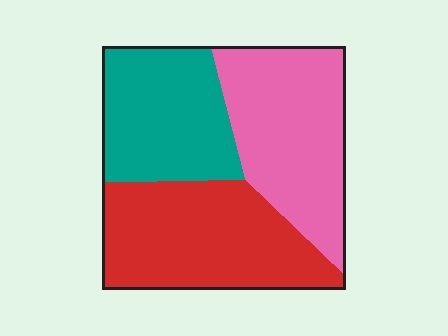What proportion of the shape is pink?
Pink takes up about one third (1/3) of the shape.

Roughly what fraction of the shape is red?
Red takes up between a quarter and a half of the shape.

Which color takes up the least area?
Teal, at roughly 30%.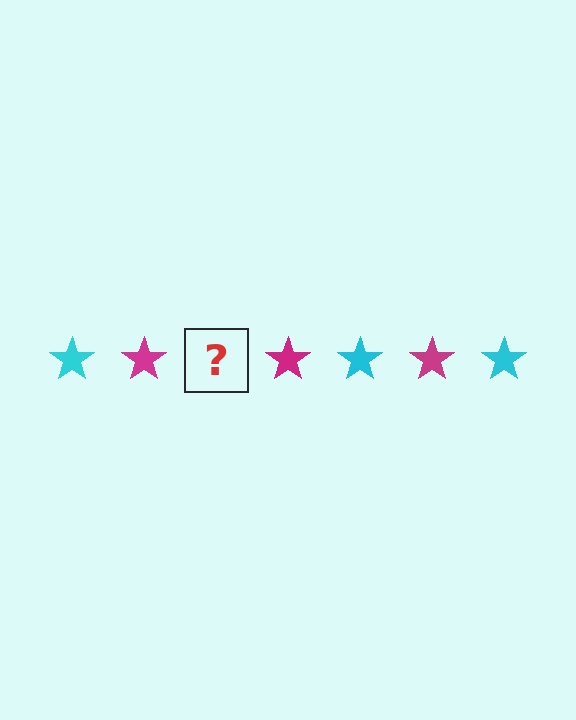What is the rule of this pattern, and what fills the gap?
The rule is that the pattern cycles through cyan, magenta stars. The gap should be filled with a cyan star.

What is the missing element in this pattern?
The missing element is a cyan star.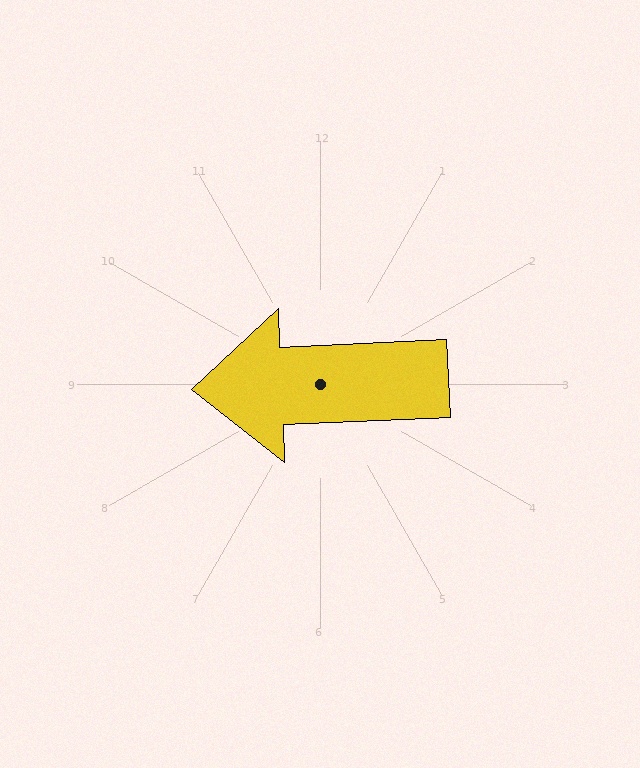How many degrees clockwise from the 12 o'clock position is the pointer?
Approximately 268 degrees.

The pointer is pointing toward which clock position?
Roughly 9 o'clock.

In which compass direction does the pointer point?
West.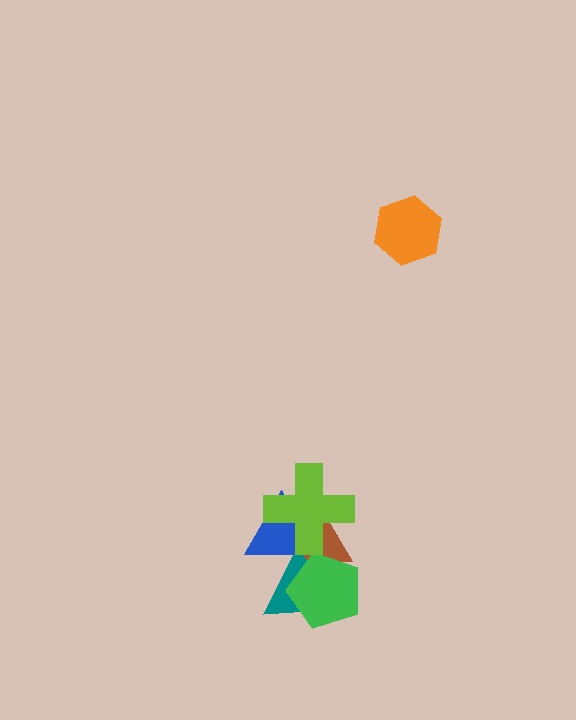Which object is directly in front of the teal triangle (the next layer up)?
The green pentagon is directly in front of the teal triangle.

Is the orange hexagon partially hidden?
No, no other shape covers it.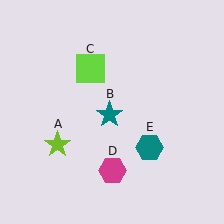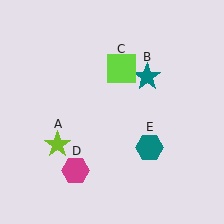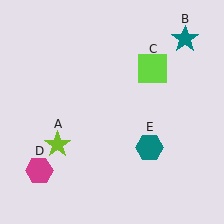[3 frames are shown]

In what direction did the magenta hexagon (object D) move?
The magenta hexagon (object D) moved left.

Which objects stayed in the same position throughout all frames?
Lime star (object A) and teal hexagon (object E) remained stationary.